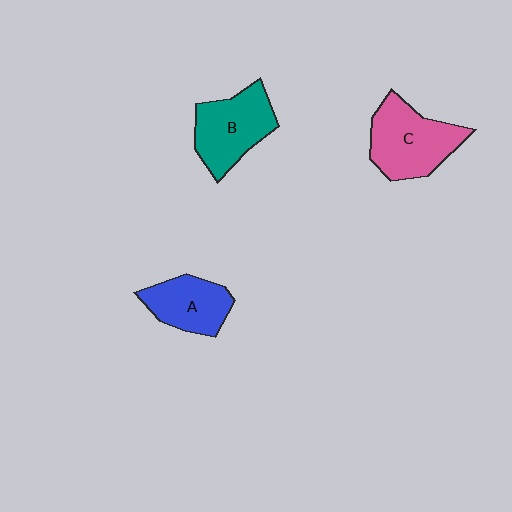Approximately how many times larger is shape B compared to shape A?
Approximately 1.3 times.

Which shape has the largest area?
Shape C (pink).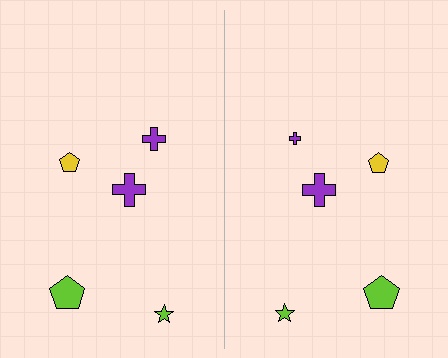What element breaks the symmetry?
The purple cross on the right side has a different size than its mirror counterpart.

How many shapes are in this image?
There are 10 shapes in this image.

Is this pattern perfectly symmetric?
No, the pattern is not perfectly symmetric. The purple cross on the right side has a different size than its mirror counterpart.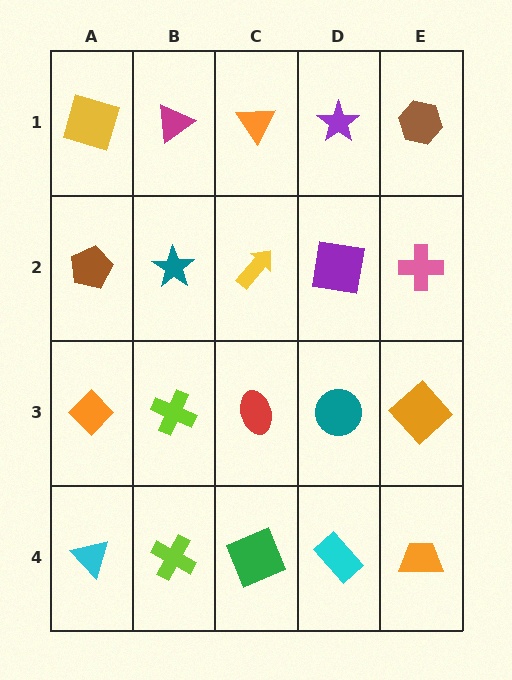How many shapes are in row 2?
5 shapes.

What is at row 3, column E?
An orange diamond.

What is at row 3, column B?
A lime cross.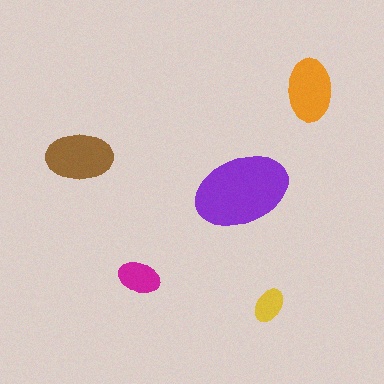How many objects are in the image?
There are 5 objects in the image.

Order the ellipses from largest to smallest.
the purple one, the brown one, the orange one, the magenta one, the yellow one.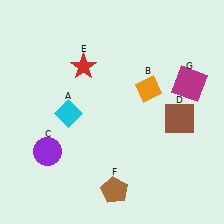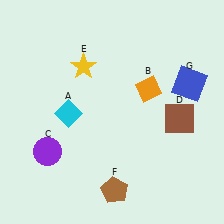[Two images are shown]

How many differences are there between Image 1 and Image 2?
There are 2 differences between the two images.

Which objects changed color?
E changed from red to yellow. G changed from magenta to blue.